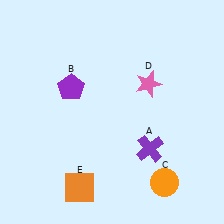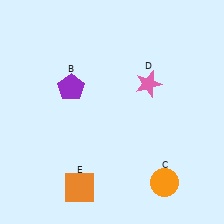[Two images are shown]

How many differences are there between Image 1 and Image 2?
There is 1 difference between the two images.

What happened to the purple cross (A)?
The purple cross (A) was removed in Image 2. It was in the bottom-right area of Image 1.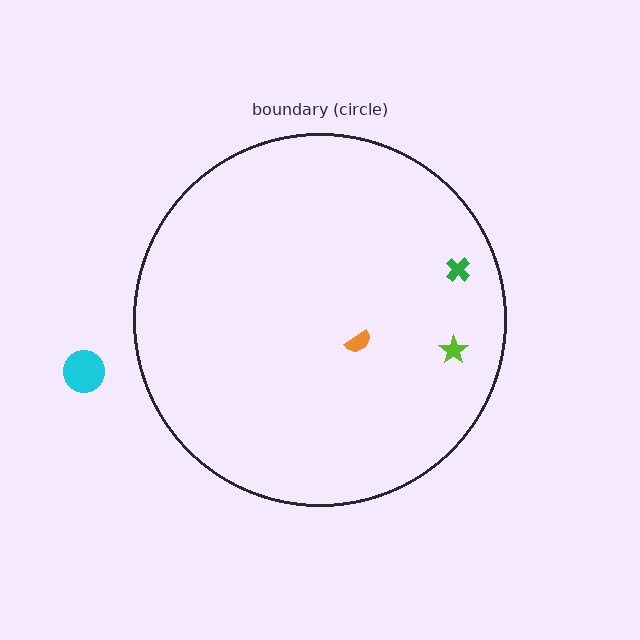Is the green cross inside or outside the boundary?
Inside.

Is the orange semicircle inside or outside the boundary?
Inside.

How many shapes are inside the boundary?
3 inside, 1 outside.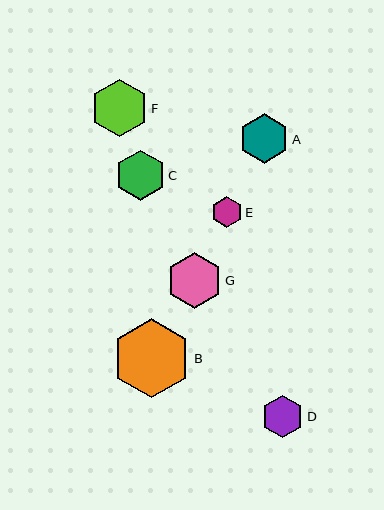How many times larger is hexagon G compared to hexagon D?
Hexagon G is approximately 1.3 times the size of hexagon D.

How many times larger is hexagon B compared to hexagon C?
Hexagon B is approximately 1.6 times the size of hexagon C.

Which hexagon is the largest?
Hexagon B is the largest with a size of approximately 79 pixels.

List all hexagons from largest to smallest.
From largest to smallest: B, F, G, C, A, D, E.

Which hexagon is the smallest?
Hexagon E is the smallest with a size of approximately 31 pixels.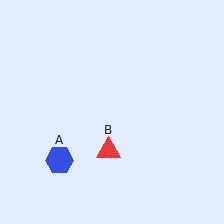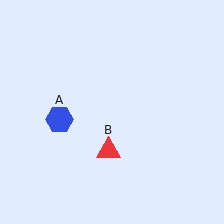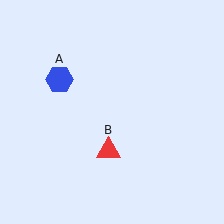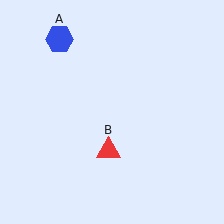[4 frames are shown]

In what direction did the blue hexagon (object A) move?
The blue hexagon (object A) moved up.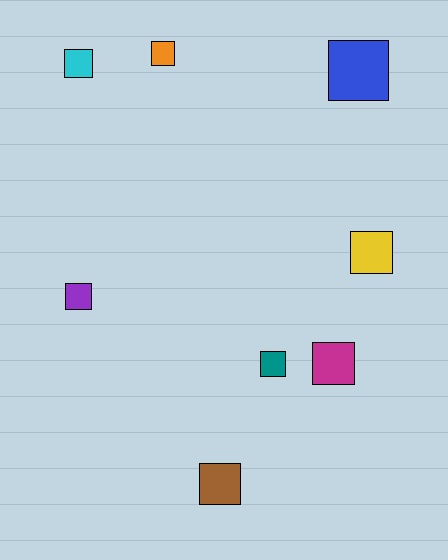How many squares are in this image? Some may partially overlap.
There are 8 squares.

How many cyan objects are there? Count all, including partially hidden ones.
There is 1 cyan object.